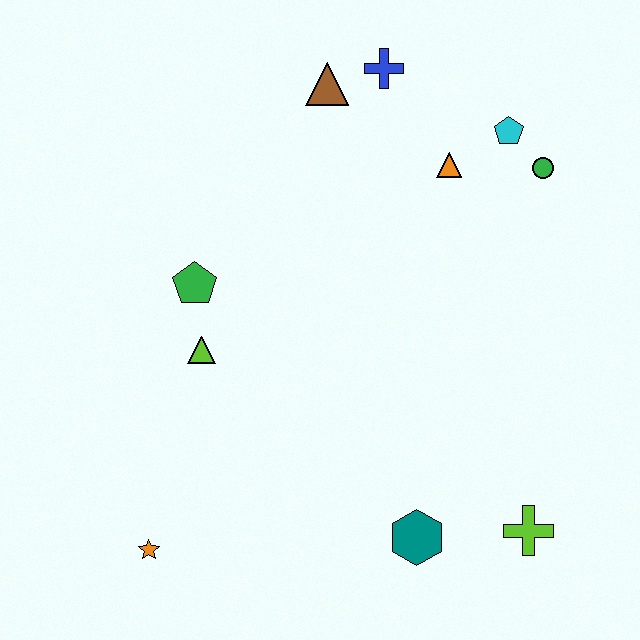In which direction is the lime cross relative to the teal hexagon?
The lime cross is to the right of the teal hexagon.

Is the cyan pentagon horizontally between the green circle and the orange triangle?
Yes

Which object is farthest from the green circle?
The orange star is farthest from the green circle.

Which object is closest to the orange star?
The lime triangle is closest to the orange star.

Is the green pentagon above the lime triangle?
Yes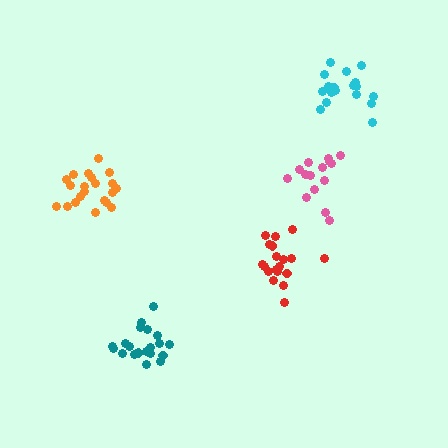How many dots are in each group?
Group 1: 19 dots, Group 2: 21 dots, Group 3: 15 dots, Group 4: 18 dots, Group 5: 21 dots (94 total).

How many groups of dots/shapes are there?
There are 5 groups.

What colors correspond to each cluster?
The clusters are colored: red, orange, pink, cyan, teal.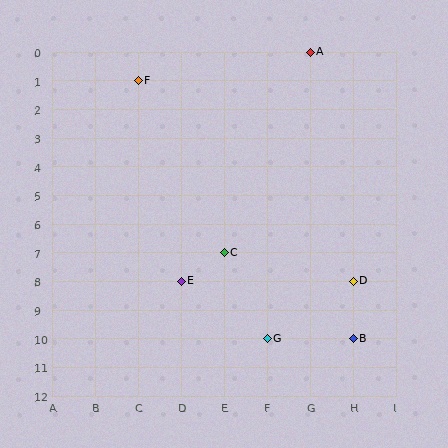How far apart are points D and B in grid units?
Points D and B are 2 rows apart.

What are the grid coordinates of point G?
Point G is at grid coordinates (F, 10).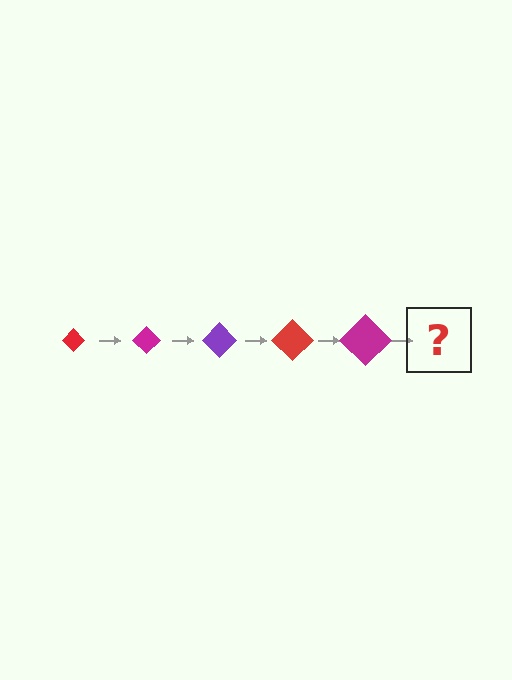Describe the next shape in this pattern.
It should be a purple diamond, larger than the previous one.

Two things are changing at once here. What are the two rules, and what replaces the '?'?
The two rules are that the diamond grows larger each step and the color cycles through red, magenta, and purple. The '?' should be a purple diamond, larger than the previous one.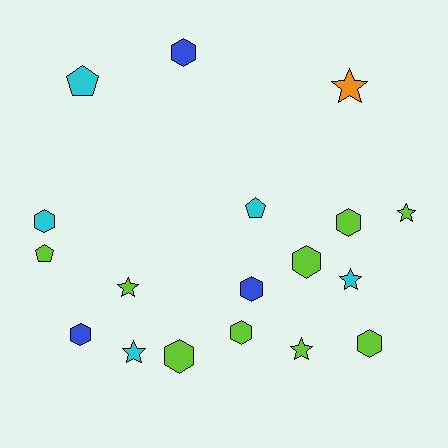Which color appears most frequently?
Lime, with 9 objects.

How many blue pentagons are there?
There are no blue pentagons.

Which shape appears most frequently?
Hexagon, with 9 objects.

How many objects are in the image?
There are 18 objects.